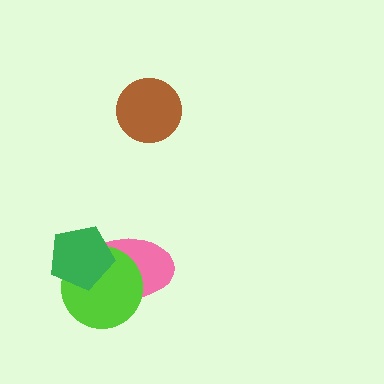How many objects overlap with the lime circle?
2 objects overlap with the lime circle.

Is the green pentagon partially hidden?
No, no other shape covers it.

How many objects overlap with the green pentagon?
2 objects overlap with the green pentagon.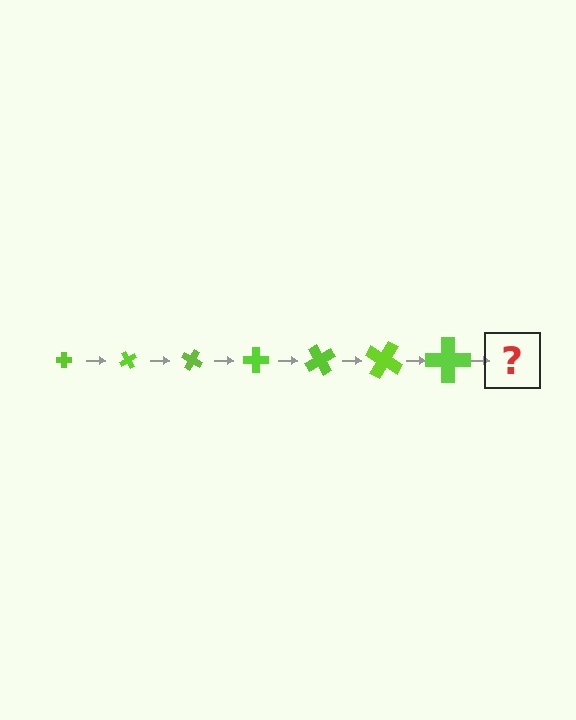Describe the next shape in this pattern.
It should be a cross, larger than the previous one and rotated 420 degrees from the start.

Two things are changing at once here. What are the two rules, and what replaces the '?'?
The two rules are that the cross grows larger each step and it rotates 60 degrees each step. The '?' should be a cross, larger than the previous one and rotated 420 degrees from the start.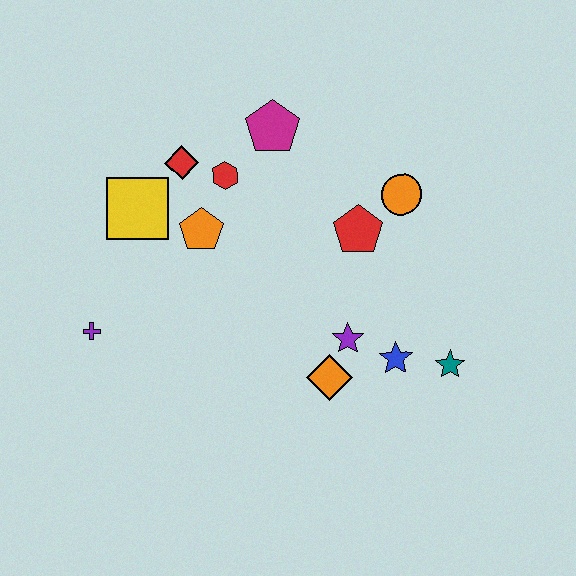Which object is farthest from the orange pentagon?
The teal star is farthest from the orange pentagon.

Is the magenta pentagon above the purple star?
Yes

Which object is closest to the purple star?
The orange diamond is closest to the purple star.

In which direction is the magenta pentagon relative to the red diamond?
The magenta pentagon is to the right of the red diamond.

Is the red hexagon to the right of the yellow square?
Yes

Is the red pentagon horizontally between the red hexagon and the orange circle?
Yes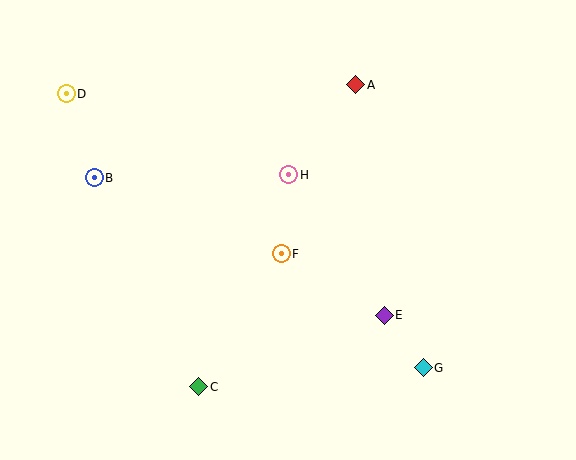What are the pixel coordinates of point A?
Point A is at (356, 85).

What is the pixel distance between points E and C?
The distance between E and C is 199 pixels.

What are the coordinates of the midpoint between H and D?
The midpoint between H and D is at (177, 134).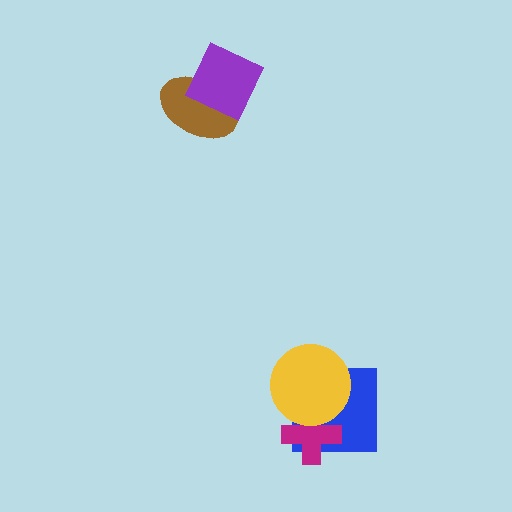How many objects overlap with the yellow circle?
2 objects overlap with the yellow circle.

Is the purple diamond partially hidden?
No, no other shape covers it.